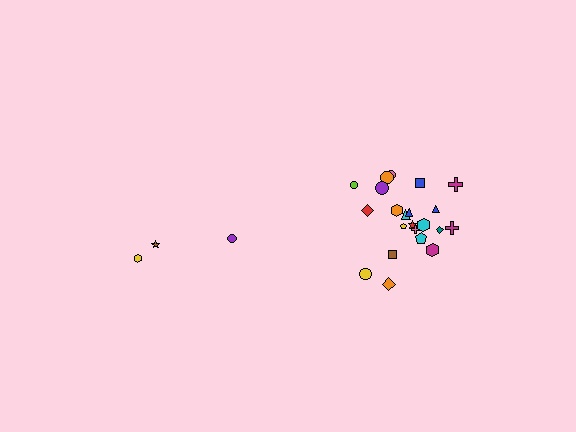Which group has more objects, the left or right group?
The right group.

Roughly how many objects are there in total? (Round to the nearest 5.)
Roughly 25 objects in total.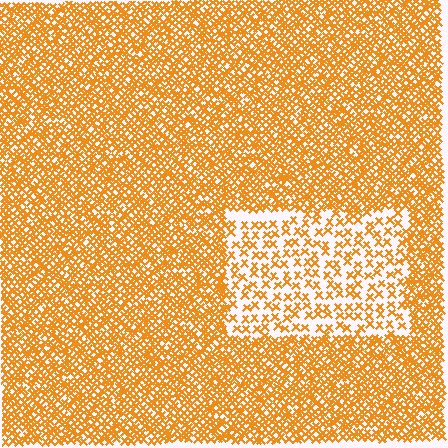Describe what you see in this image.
The image contains small orange elements arranged at two different densities. A rectangle-shaped region is visible where the elements are less densely packed than the surrounding area.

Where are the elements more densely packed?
The elements are more densely packed outside the rectangle boundary.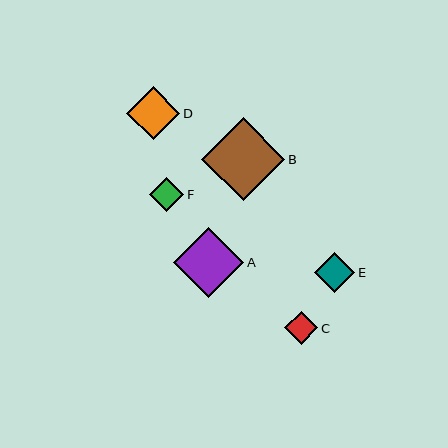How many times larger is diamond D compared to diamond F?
Diamond D is approximately 1.5 times the size of diamond F.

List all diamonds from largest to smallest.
From largest to smallest: B, A, D, E, F, C.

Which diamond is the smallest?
Diamond C is the smallest with a size of approximately 33 pixels.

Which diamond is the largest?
Diamond B is the largest with a size of approximately 83 pixels.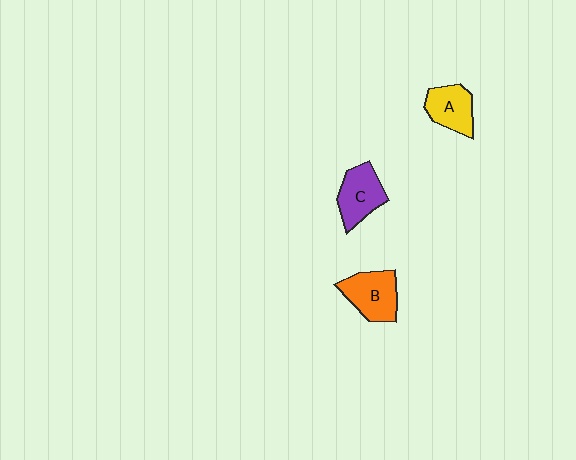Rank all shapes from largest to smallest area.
From largest to smallest: B (orange), C (purple), A (yellow).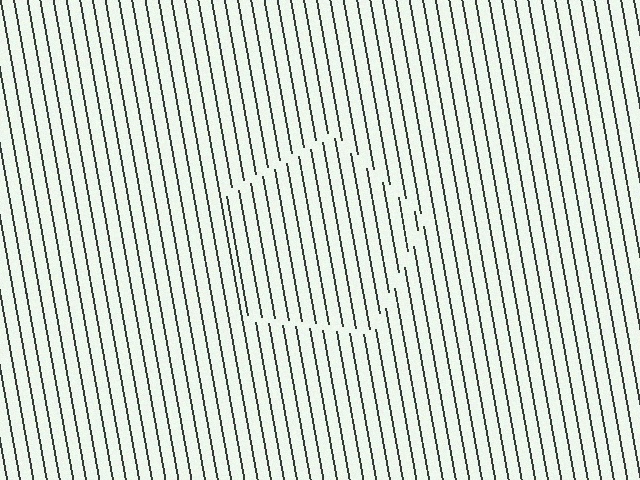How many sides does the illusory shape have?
5 sides — the line-ends trace a pentagon.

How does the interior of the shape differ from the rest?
The interior of the shape contains the same grating, shifted by half a period — the contour is defined by the phase discontinuity where line-ends from the inner and outer gratings abut.